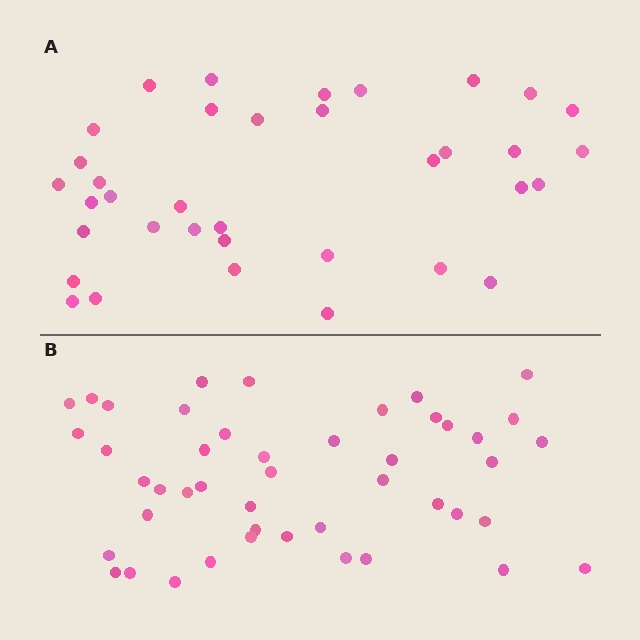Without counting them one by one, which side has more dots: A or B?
Region B (the bottom region) has more dots.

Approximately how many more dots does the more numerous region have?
Region B has roughly 10 or so more dots than region A.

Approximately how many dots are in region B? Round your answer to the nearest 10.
About 50 dots. (The exact count is 46, which rounds to 50.)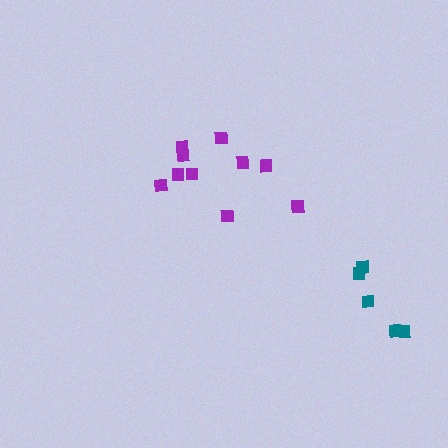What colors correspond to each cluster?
The clusters are colored: purple, teal.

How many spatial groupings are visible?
There are 2 spatial groupings.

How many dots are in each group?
Group 1: 10 dots, Group 2: 5 dots (15 total).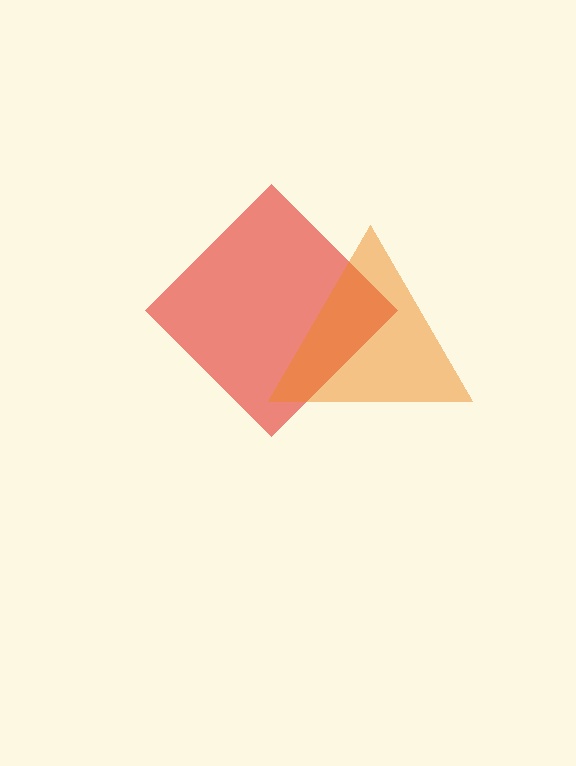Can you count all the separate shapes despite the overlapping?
Yes, there are 2 separate shapes.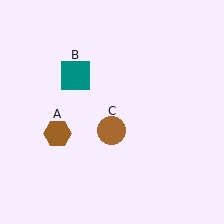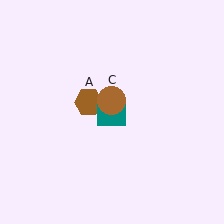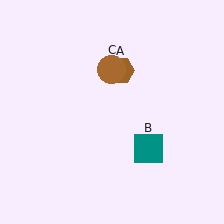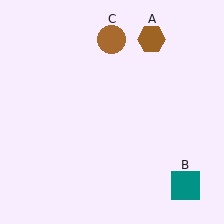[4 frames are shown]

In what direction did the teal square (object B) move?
The teal square (object B) moved down and to the right.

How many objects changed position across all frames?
3 objects changed position: brown hexagon (object A), teal square (object B), brown circle (object C).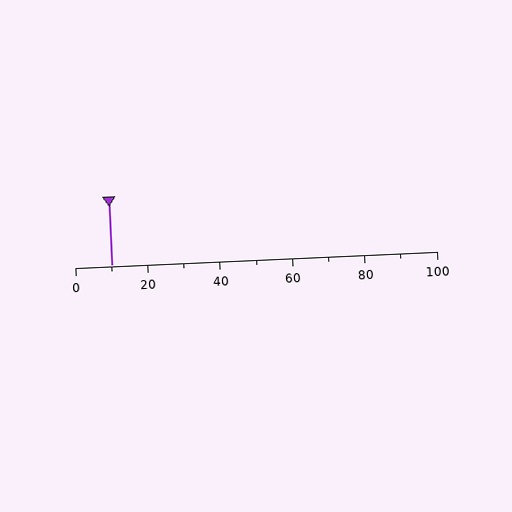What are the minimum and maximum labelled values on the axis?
The axis runs from 0 to 100.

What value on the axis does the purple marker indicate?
The marker indicates approximately 10.